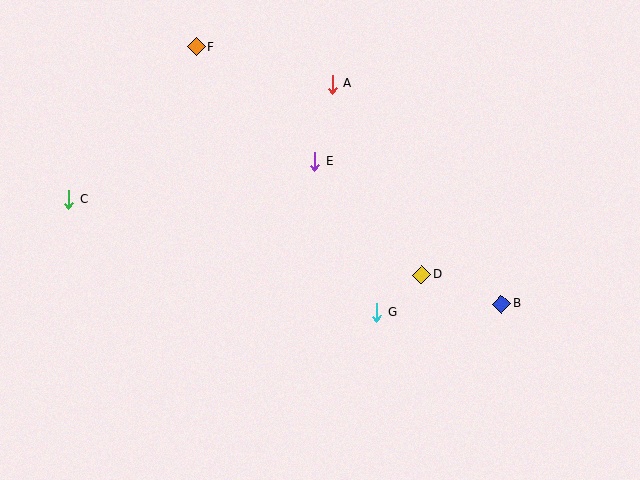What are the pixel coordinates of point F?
Point F is at (196, 47).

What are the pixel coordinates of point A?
Point A is at (332, 84).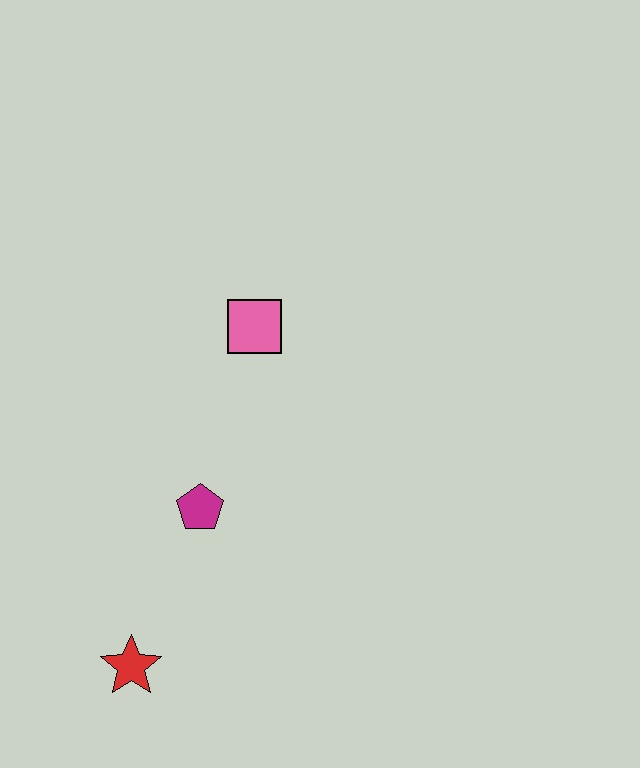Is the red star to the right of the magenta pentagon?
No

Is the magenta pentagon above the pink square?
No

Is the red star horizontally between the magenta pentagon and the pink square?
No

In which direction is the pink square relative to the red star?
The pink square is above the red star.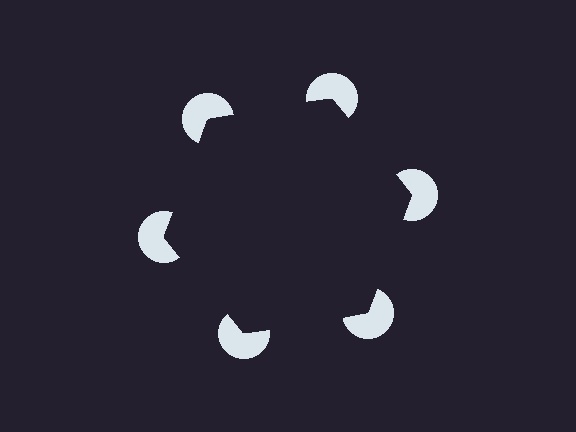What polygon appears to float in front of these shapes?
An illusory hexagon — its edges are inferred from the aligned wedge cuts in the pac-man discs, not physically drawn.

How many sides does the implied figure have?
6 sides.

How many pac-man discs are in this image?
There are 6 — one at each vertex of the illusory hexagon.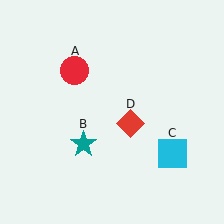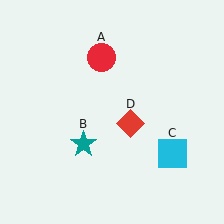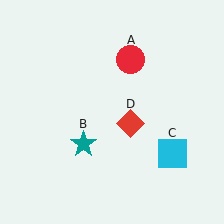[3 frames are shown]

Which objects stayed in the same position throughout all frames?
Teal star (object B) and cyan square (object C) and red diamond (object D) remained stationary.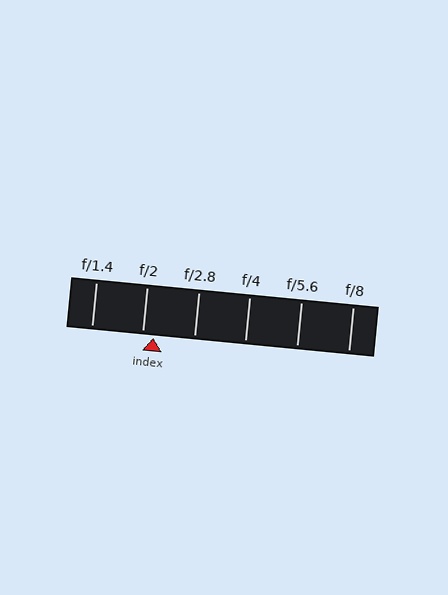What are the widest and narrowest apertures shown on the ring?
The widest aperture shown is f/1.4 and the narrowest is f/8.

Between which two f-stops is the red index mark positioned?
The index mark is between f/2 and f/2.8.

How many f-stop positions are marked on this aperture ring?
There are 6 f-stop positions marked.